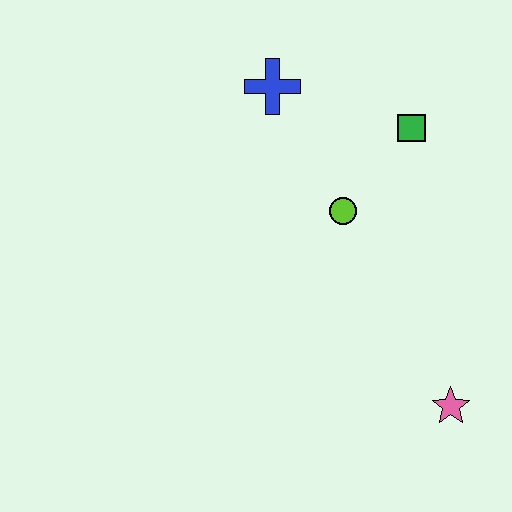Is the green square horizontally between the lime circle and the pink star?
Yes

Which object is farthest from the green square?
The pink star is farthest from the green square.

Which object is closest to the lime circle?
The green square is closest to the lime circle.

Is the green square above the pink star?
Yes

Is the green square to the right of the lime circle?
Yes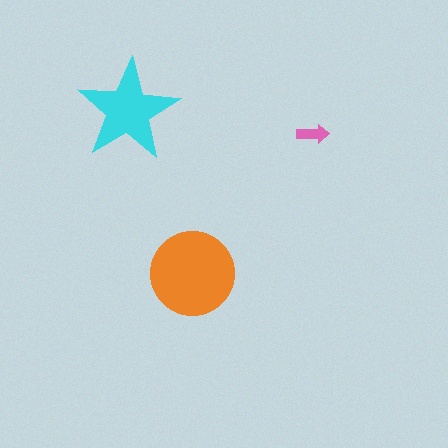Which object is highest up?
The cyan star is topmost.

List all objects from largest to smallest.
The orange circle, the cyan star, the pink arrow.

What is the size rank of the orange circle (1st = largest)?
1st.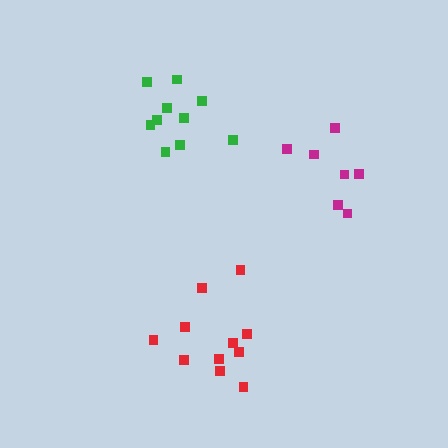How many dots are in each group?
Group 1: 10 dots, Group 2: 11 dots, Group 3: 7 dots (28 total).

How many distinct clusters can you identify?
There are 3 distinct clusters.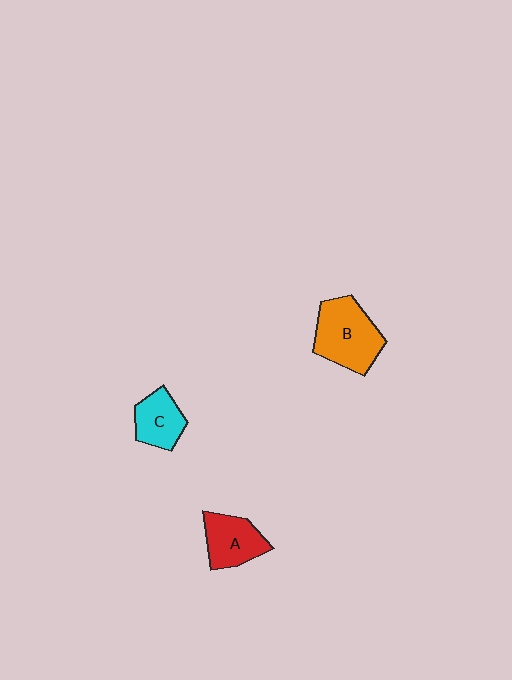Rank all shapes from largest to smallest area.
From largest to smallest: B (orange), A (red), C (cyan).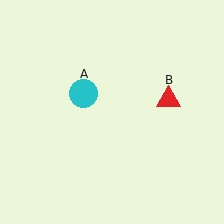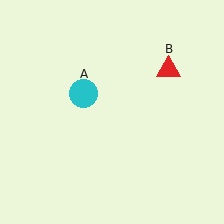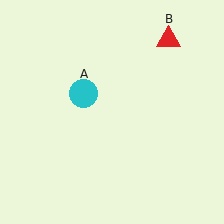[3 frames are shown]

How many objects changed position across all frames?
1 object changed position: red triangle (object B).